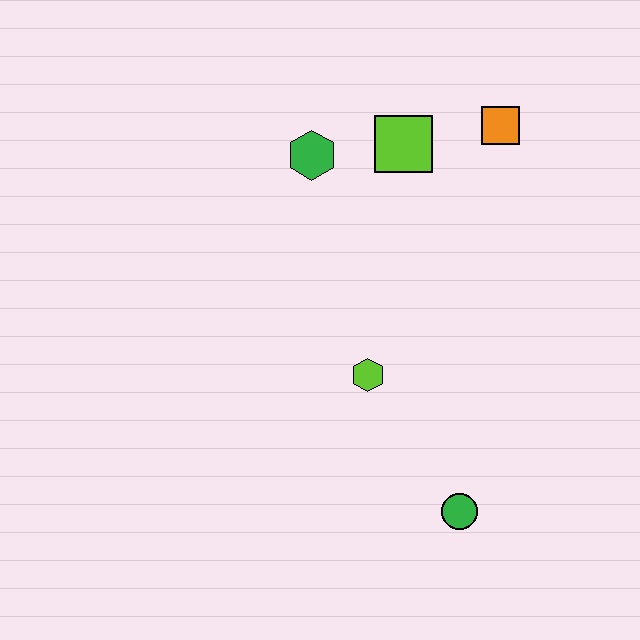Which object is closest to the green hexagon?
The lime square is closest to the green hexagon.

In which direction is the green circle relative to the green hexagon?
The green circle is below the green hexagon.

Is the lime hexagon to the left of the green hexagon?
No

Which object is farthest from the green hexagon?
The green circle is farthest from the green hexagon.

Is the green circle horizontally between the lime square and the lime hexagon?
No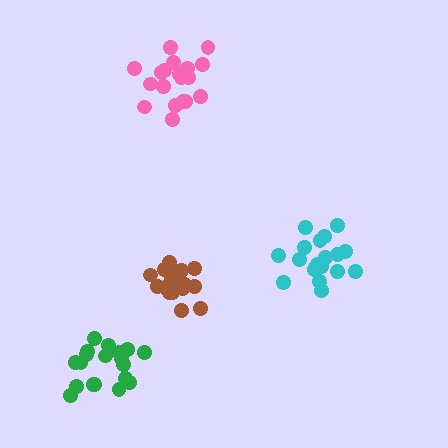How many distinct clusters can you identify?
There are 4 distinct clusters.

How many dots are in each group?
Group 1: 19 dots, Group 2: 19 dots, Group 3: 20 dots, Group 4: 20 dots (78 total).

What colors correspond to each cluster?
The clusters are colored: green, pink, cyan, brown.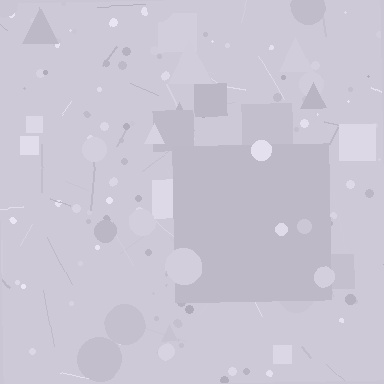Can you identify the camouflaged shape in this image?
The camouflaged shape is a square.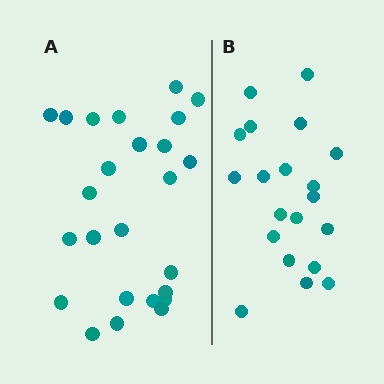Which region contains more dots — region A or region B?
Region A (the left region) has more dots.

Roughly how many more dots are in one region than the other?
Region A has about 5 more dots than region B.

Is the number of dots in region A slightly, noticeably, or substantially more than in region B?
Region A has noticeably more, but not dramatically so. The ratio is roughly 1.2 to 1.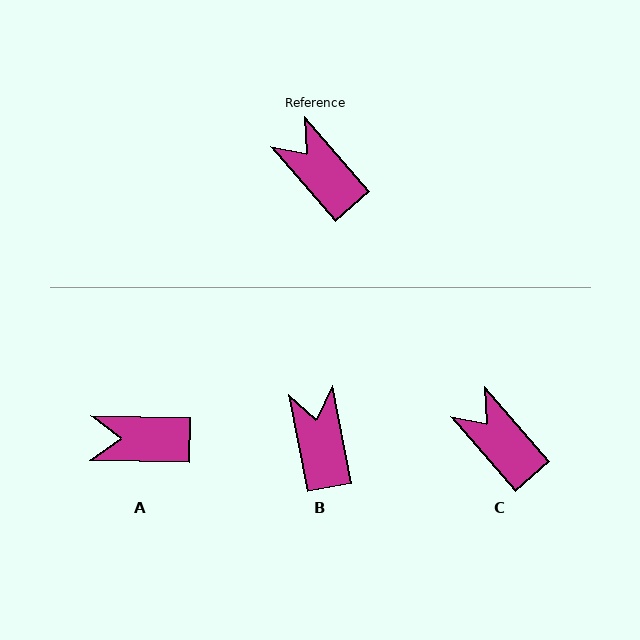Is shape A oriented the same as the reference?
No, it is off by about 48 degrees.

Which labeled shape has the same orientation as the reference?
C.